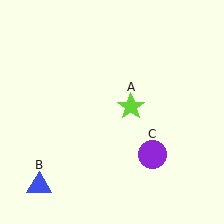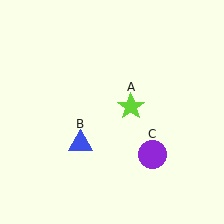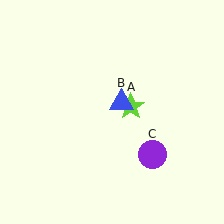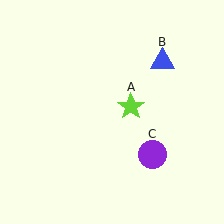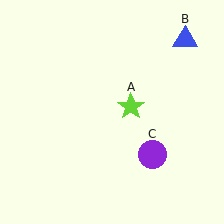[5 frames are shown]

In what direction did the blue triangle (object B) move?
The blue triangle (object B) moved up and to the right.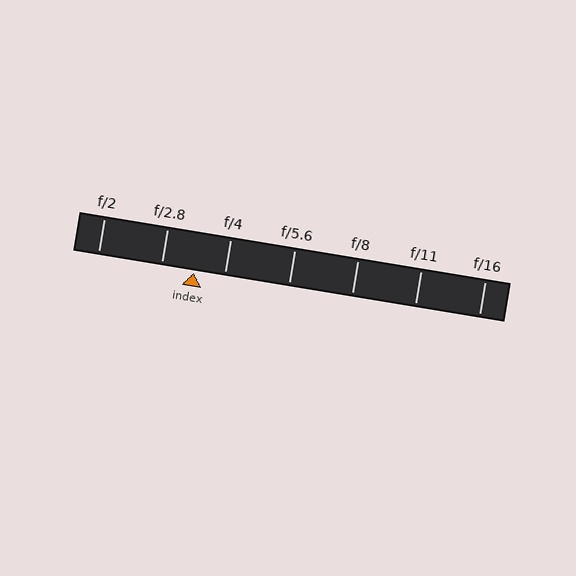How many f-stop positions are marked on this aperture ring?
There are 7 f-stop positions marked.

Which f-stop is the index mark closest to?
The index mark is closest to f/4.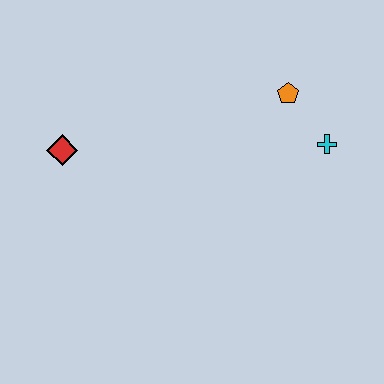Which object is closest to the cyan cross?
The orange pentagon is closest to the cyan cross.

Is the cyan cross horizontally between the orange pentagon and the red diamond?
No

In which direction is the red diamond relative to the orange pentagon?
The red diamond is to the left of the orange pentagon.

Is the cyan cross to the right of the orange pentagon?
Yes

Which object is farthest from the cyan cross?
The red diamond is farthest from the cyan cross.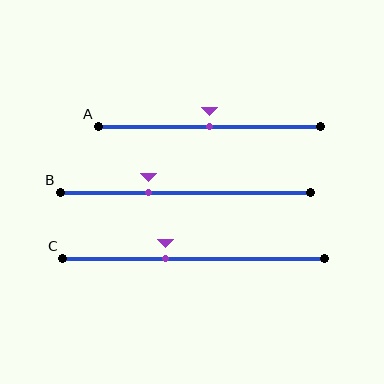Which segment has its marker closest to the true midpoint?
Segment A has its marker closest to the true midpoint.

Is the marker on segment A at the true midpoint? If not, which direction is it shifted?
Yes, the marker on segment A is at the true midpoint.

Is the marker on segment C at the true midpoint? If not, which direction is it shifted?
No, the marker on segment C is shifted to the left by about 11% of the segment length.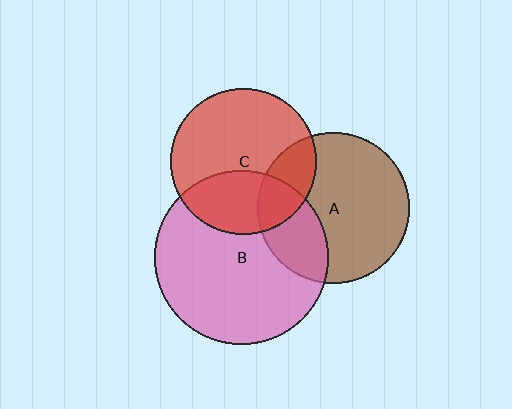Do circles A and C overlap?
Yes.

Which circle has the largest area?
Circle B (pink).